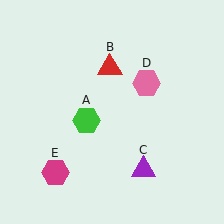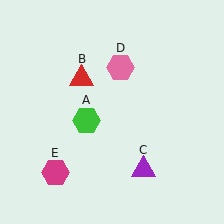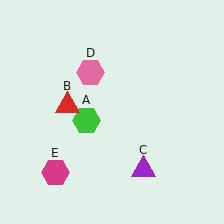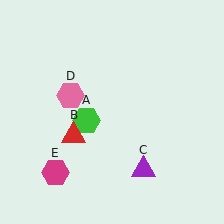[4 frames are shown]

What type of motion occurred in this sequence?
The red triangle (object B), pink hexagon (object D) rotated counterclockwise around the center of the scene.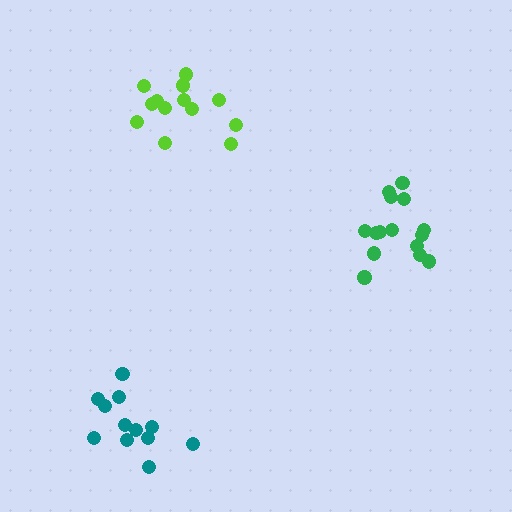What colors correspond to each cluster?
The clusters are colored: lime, green, teal.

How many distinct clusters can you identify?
There are 3 distinct clusters.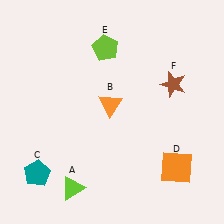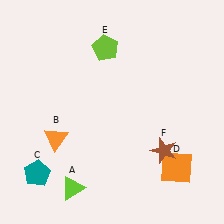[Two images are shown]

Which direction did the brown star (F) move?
The brown star (F) moved down.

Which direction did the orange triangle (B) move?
The orange triangle (B) moved left.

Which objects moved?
The objects that moved are: the orange triangle (B), the brown star (F).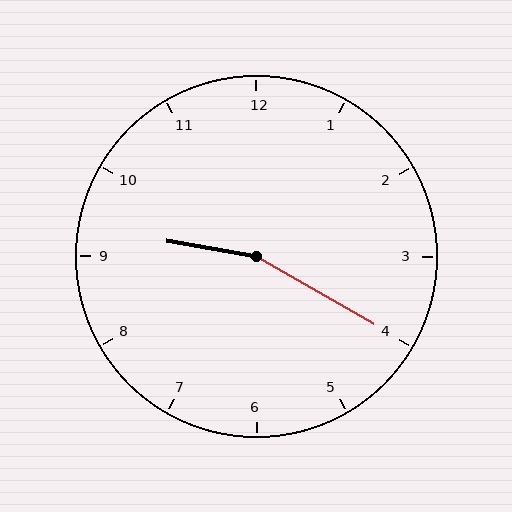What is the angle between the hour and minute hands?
Approximately 160 degrees.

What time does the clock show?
9:20.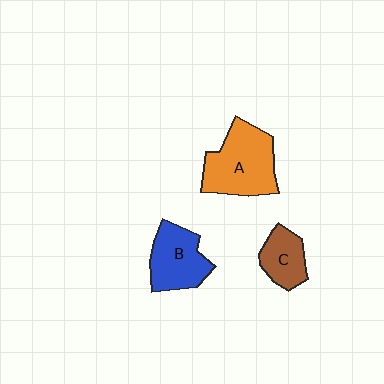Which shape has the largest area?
Shape A (orange).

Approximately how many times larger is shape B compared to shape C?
Approximately 1.5 times.